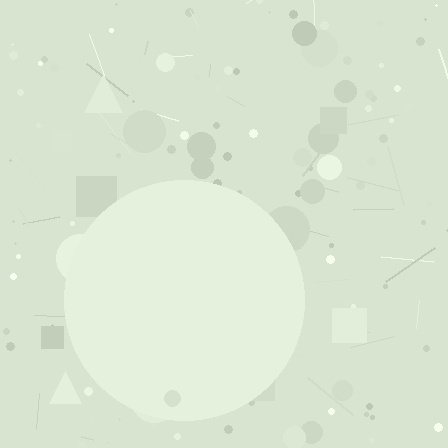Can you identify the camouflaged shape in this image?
The camouflaged shape is a circle.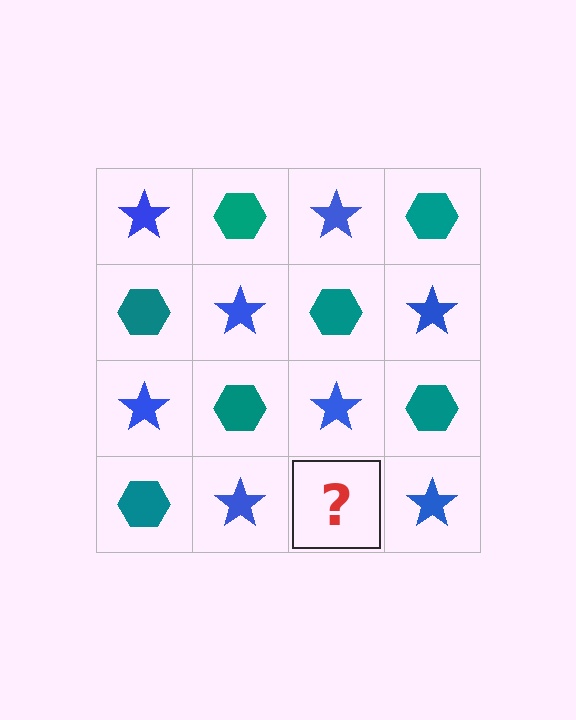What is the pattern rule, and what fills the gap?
The rule is that it alternates blue star and teal hexagon in a checkerboard pattern. The gap should be filled with a teal hexagon.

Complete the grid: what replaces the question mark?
The question mark should be replaced with a teal hexagon.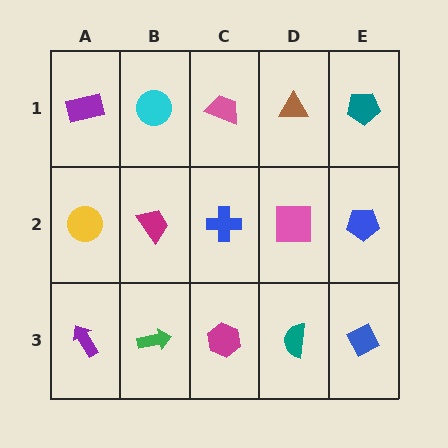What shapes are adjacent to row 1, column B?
A magenta trapezoid (row 2, column B), a purple rectangle (row 1, column A), a pink trapezoid (row 1, column C).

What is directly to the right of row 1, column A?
A cyan circle.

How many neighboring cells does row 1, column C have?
3.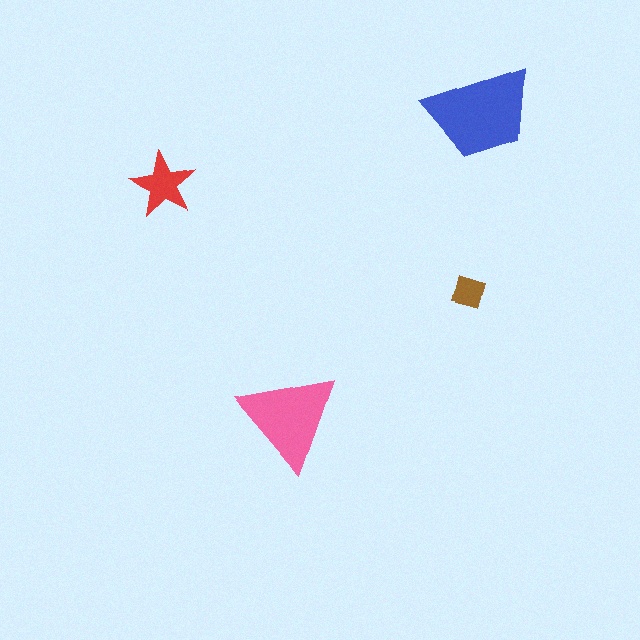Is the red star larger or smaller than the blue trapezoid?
Smaller.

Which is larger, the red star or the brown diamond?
The red star.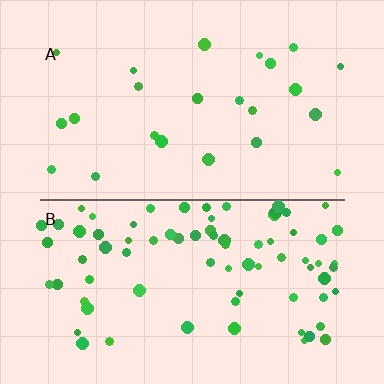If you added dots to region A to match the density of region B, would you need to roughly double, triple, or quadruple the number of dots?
Approximately triple.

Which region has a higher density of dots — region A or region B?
B (the bottom).